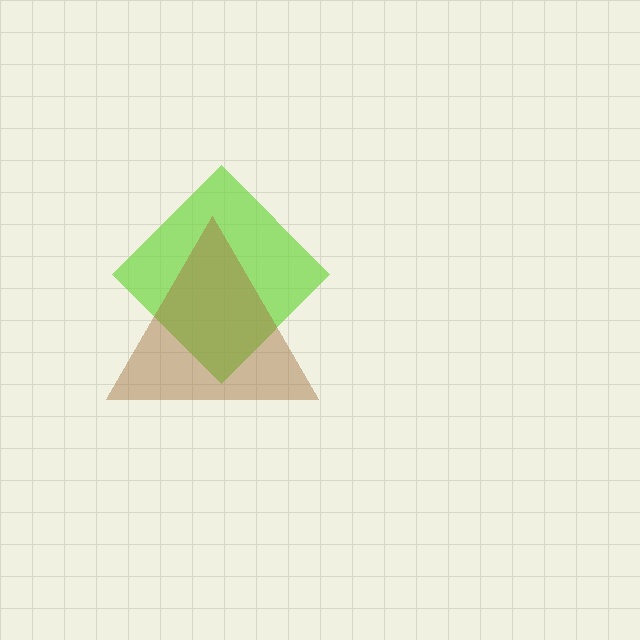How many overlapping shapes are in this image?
There are 2 overlapping shapes in the image.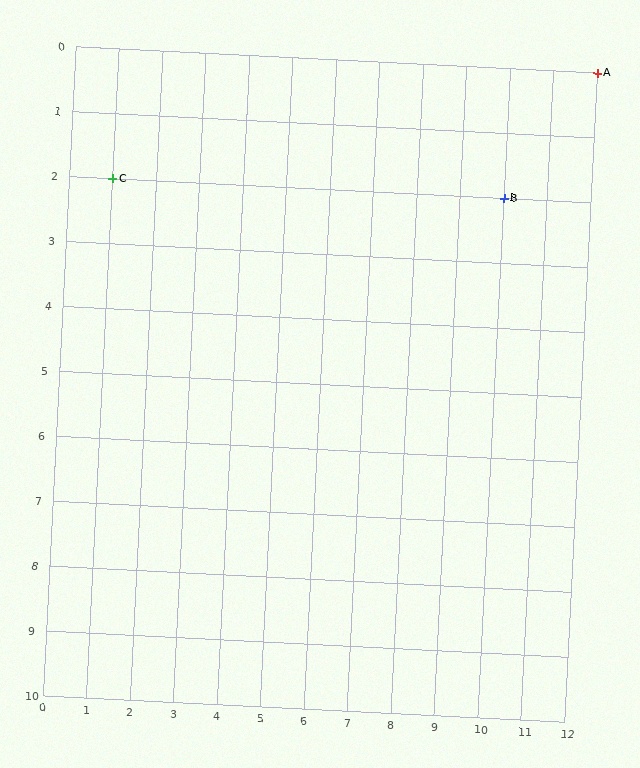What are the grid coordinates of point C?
Point C is at grid coordinates (1, 2).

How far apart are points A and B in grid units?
Points A and B are 2 columns and 2 rows apart (about 2.8 grid units diagonally).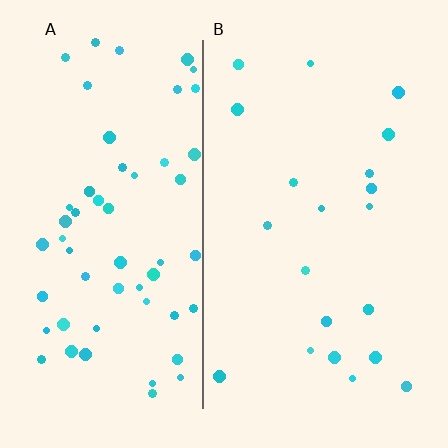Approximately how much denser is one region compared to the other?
Approximately 2.8× — region A over region B.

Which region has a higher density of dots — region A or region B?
A (the left).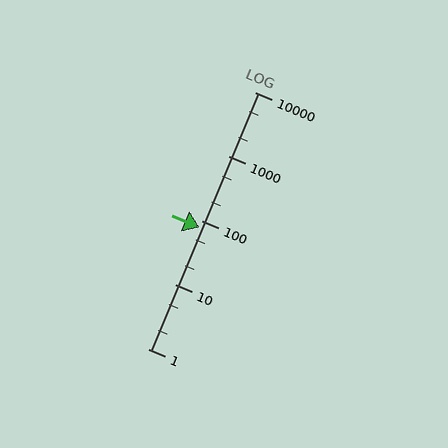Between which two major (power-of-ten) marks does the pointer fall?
The pointer is between 10 and 100.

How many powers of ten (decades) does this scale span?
The scale spans 4 decades, from 1 to 10000.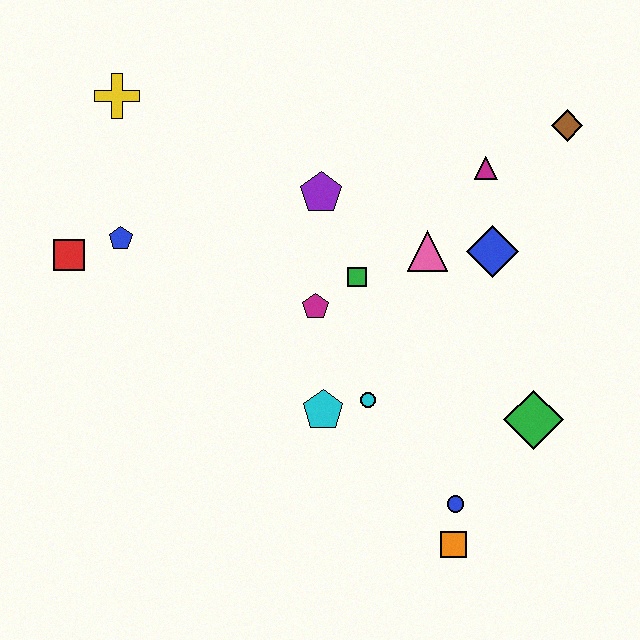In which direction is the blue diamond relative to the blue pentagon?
The blue diamond is to the right of the blue pentagon.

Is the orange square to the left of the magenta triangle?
Yes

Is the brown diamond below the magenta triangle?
No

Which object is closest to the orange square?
The blue circle is closest to the orange square.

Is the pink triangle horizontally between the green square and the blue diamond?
Yes